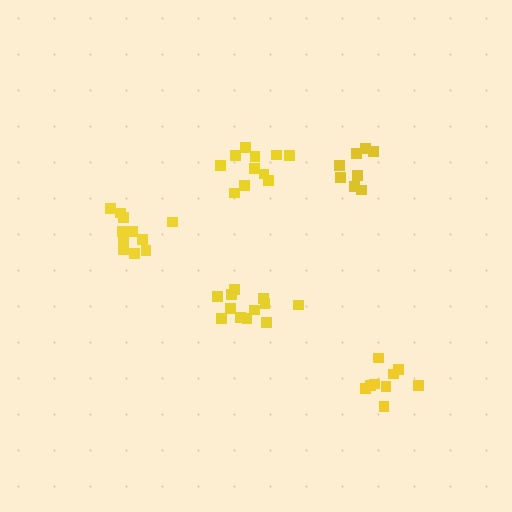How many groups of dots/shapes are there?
There are 5 groups.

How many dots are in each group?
Group 1: 8 dots, Group 2: 9 dots, Group 3: 12 dots, Group 4: 11 dots, Group 5: 11 dots (51 total).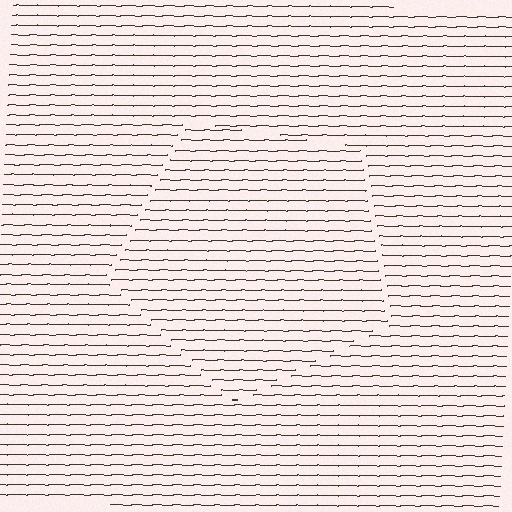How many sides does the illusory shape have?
5 sides — the line-ends trace a pentagon.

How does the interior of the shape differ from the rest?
The interior of the shape contains the same grating, shifted by half a period — the contour is defined by the phase discontinuity where line-ends from the inner and outer gratings abut.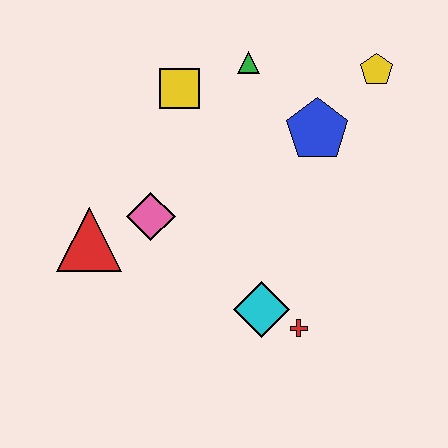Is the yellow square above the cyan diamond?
Yes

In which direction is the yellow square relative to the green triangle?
The yellow square is to the left of the green triangle.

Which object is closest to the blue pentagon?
The yellow pentagon is closest to the blue pentagon.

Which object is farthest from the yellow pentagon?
The red triangle is farthest from the yellow pentagon.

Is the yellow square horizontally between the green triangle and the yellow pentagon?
No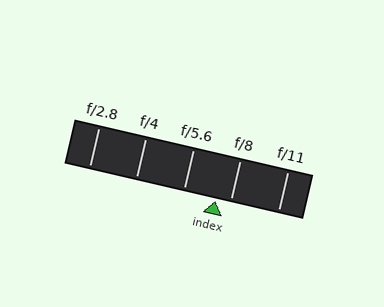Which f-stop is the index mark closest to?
The index mark is closest to f/8.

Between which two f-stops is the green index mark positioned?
The index mark is between f/5.6 and f/8.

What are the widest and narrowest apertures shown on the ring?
The widest aperture shown is f/2.8 and the narrowest is f/11.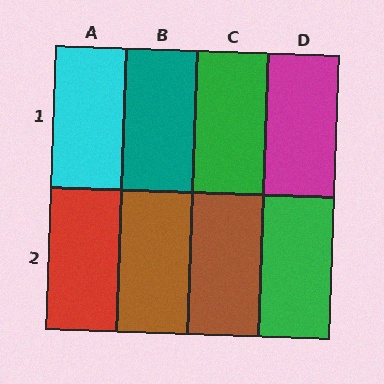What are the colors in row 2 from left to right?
Red, brown, brown, green.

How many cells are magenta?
1 cell is magenta.